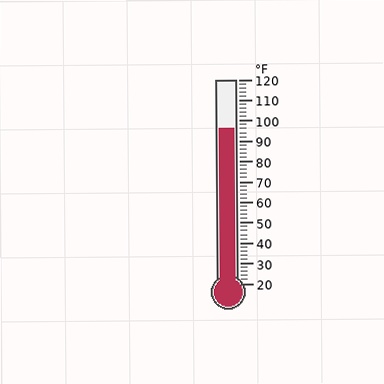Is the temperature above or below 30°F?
The temperature is above 30°F.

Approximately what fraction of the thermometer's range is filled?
The thermometer is filled to approximately 75% of its range.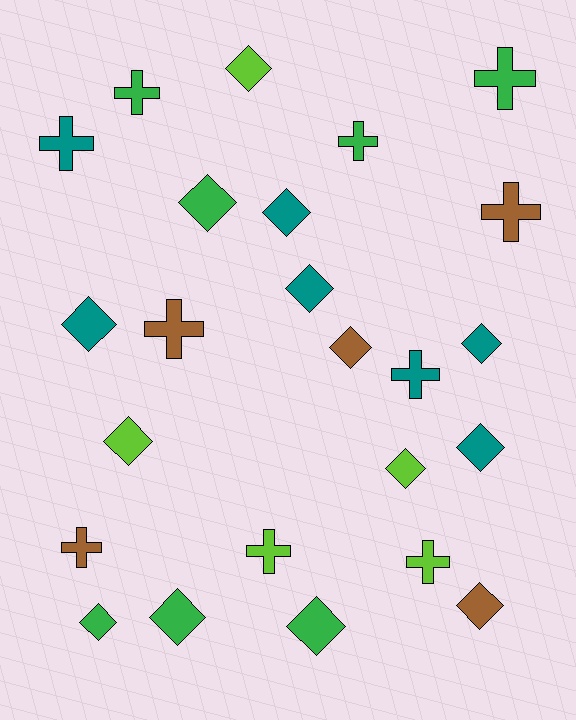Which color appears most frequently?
Green, with 7 objects.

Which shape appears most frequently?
Diamond, with 14 objects.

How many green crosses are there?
There are 3 green crosses.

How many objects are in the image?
There are 24 objects.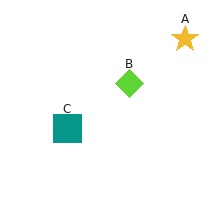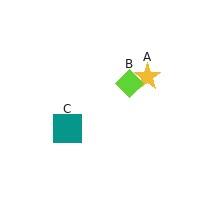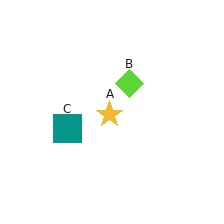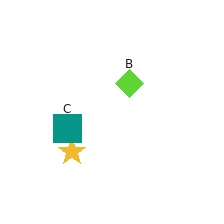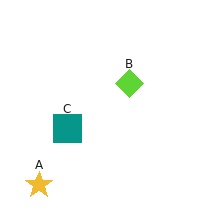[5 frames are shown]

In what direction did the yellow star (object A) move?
The yellow star (object A) moved down and to the left.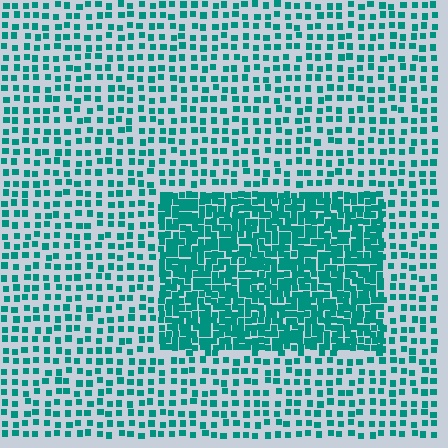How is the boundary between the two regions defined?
The boundary is defined by a change in element density (approximately 2.5x ratio). All elements are the same color, size, and shape.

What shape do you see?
I see a rectangle.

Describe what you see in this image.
The image contains small teal elements arranged at two different densities. A rectangle-shaped region is visible where the elements are more densely packed than the surrounding area.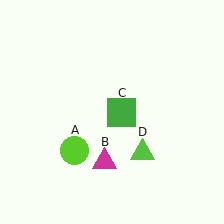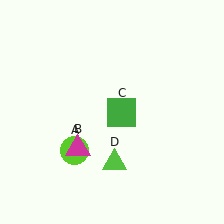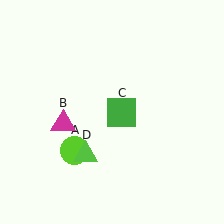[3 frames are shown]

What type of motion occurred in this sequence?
The magenta triangle (object B), lime triangle (object D) rotated clockwise around the center of the scene.